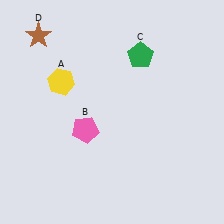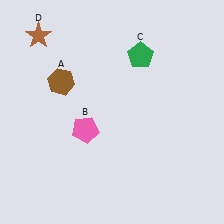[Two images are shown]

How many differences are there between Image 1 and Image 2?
There is 1 difference between the two images.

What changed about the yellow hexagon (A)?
In Image 1, A is yellow. In Image 2, it changed to brown.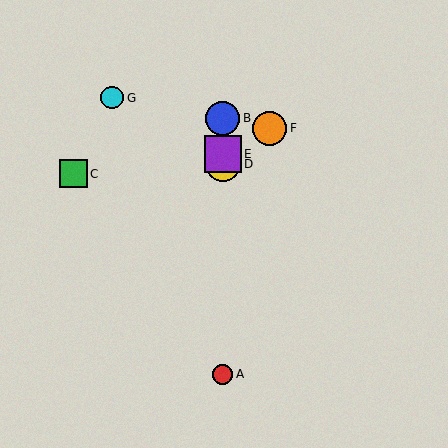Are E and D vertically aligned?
Yes, both are at x≈223.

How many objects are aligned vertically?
4 objects (A, B, D, E) are aligned vertically.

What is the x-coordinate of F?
Object F is at x≈270.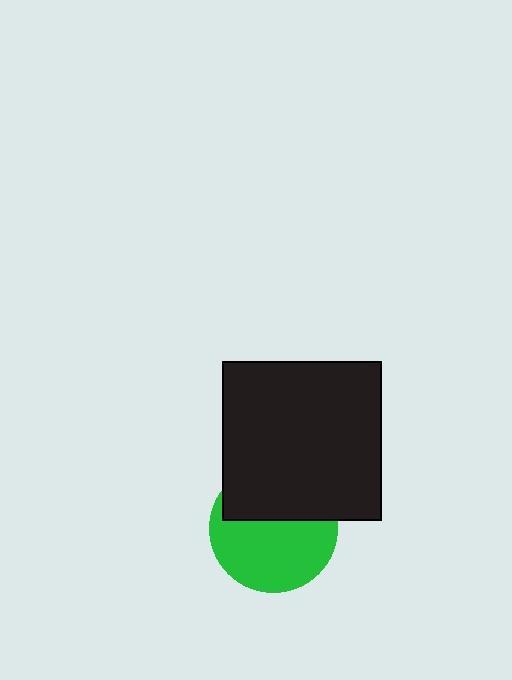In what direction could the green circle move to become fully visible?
The green circle could move down. That would shift it out from behind the black square entirely.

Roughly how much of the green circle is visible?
About half of it is visible (roughly 59%).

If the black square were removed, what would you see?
You would see the complete green circle.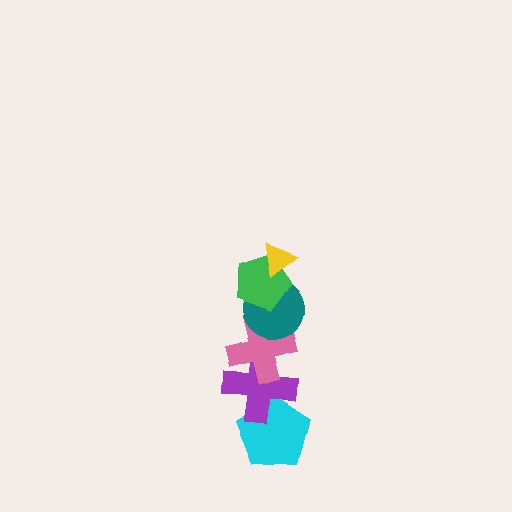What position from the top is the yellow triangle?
The yellow triangle is 1st from the top.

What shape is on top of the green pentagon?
The yellow triangle is on top of the green pentagon.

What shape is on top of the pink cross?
The teal circle is on top of the pink cross.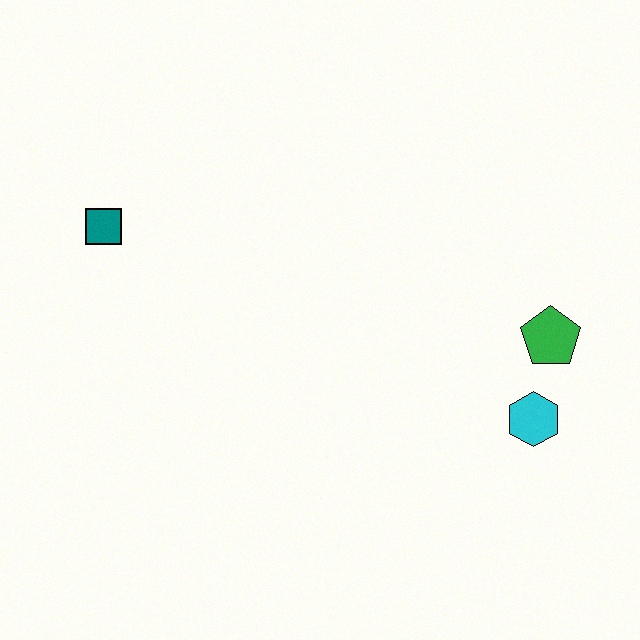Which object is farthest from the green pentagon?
The teal square is farthest from the green pentagon.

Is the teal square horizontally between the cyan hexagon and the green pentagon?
No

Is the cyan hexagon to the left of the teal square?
No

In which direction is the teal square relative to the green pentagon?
The teal square is to the left of the green pentagon.